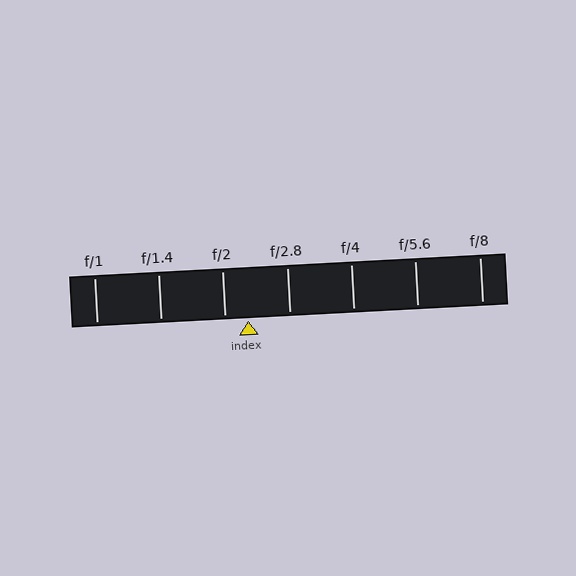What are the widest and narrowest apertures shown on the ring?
The widest aperture shown is f/1 and the narrowest is f/8.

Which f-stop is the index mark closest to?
The index mark is closest to f/2.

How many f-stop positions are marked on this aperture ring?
There are 7 f-stop positions marked.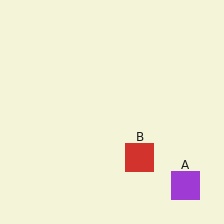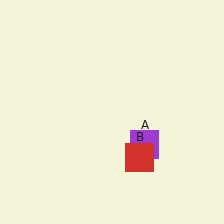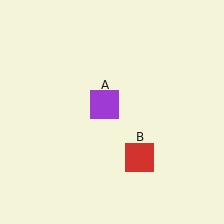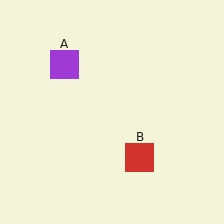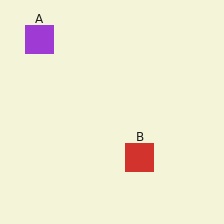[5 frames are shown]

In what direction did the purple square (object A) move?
The purple square (object A) moved up and to the left.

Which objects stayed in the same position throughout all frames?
Red square (object B) remained stationary.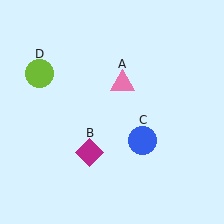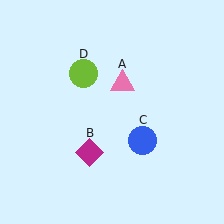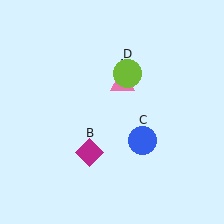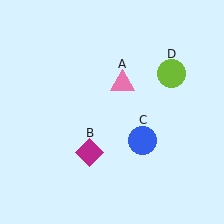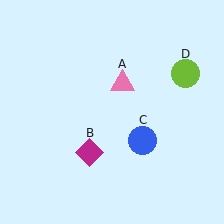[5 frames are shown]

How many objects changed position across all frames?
1 object changed position: lime circle (object D).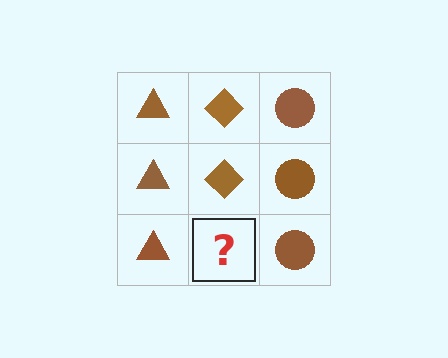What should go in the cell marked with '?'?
The missing cell should contain a brown diamond.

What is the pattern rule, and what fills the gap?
The rule is that each column has a consistent shape. The gap should be filled with a brown diamond.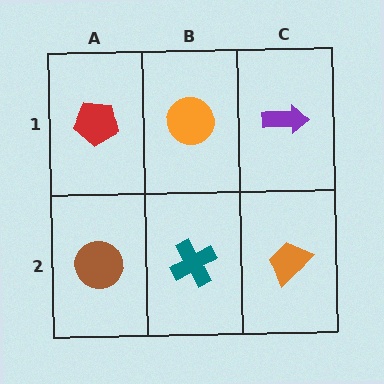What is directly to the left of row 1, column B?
A red pentagon.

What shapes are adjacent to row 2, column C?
A purple arrow (row 1, column C), a teal cross (row 2, column B).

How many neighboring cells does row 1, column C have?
2.